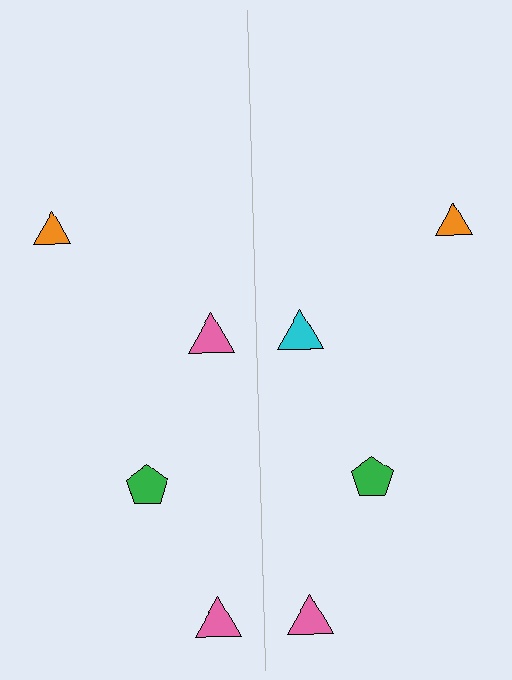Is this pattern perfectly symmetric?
No, the pattern is not perfectly symmetric. The cyan triangle on the right side breaks the symmetry — its mirror counterpart is pink.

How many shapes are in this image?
There are 8 shapes in this image.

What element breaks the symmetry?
The cyan triangle on the right side breaks the symmetry — its mirror counterpart is pink.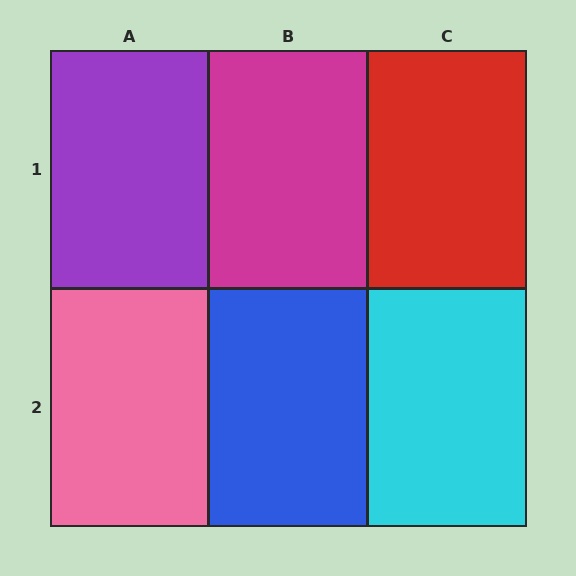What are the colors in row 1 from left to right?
Purple, magenta, red.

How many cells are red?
1 cell is red.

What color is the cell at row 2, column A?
Pink.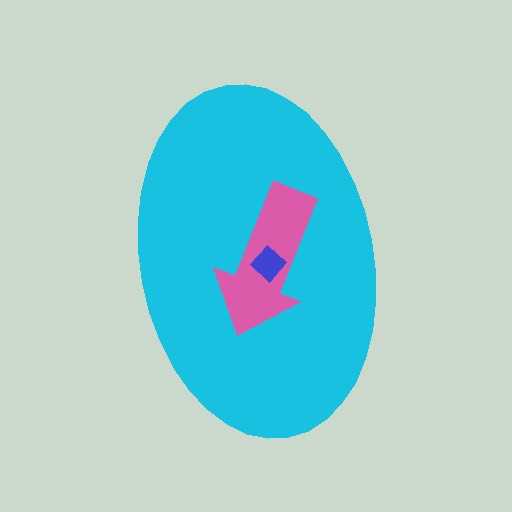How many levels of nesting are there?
3.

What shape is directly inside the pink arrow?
The blue diamond.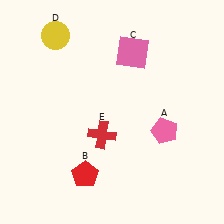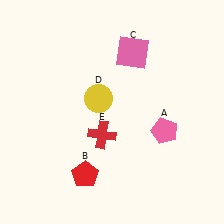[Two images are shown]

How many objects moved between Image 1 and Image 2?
1 object moved between the two images.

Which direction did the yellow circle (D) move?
The yellow circle (D) moved down.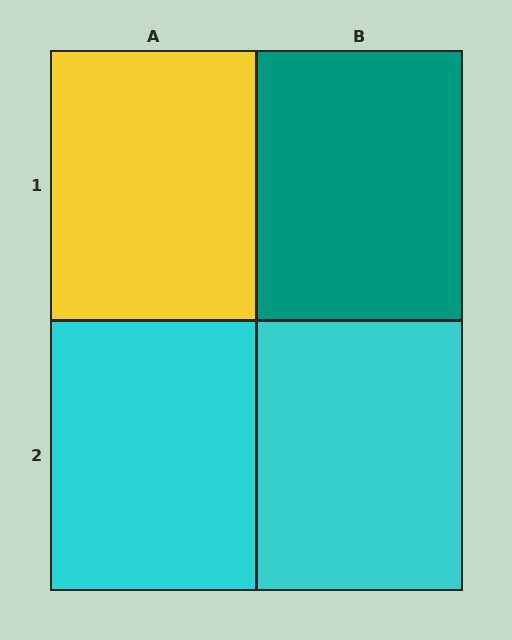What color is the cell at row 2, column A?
Cyan.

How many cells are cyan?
2 cells are cyan.